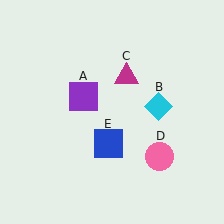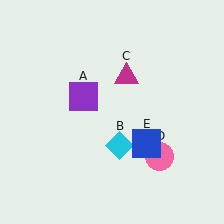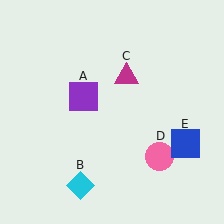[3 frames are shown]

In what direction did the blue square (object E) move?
The blue square (object E) moved right.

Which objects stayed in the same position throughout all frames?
Purple square (object A) and magenta triangle (object C) and pink circle (object D) remained stationary.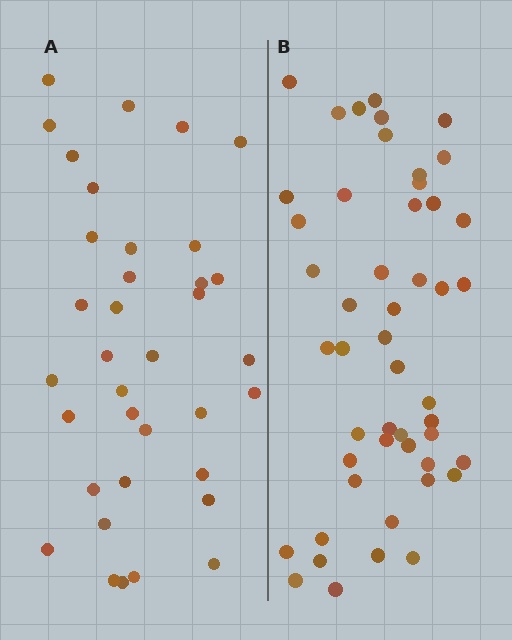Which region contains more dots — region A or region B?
Region B (the right region) has more dots.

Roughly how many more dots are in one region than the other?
Region B has approximately 15 more dots than region A.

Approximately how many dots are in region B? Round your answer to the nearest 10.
About 50 dots. (The exact count is 49, which rounds to 50.)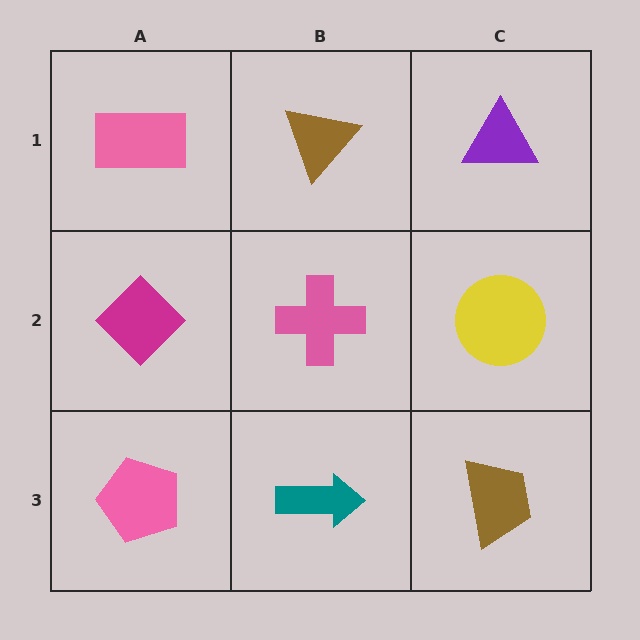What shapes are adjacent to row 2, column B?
A brown triangle (row 1, column B), a teal arrow (row 3, column B), a magenta diamond (row 2, column A), a yellow circle (row 2, column C).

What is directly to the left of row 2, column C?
A pink cross.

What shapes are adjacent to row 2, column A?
A pink rectangle (row 1, column A), a pink pentagon (row 3, column A), a pink cross (row 2, column B).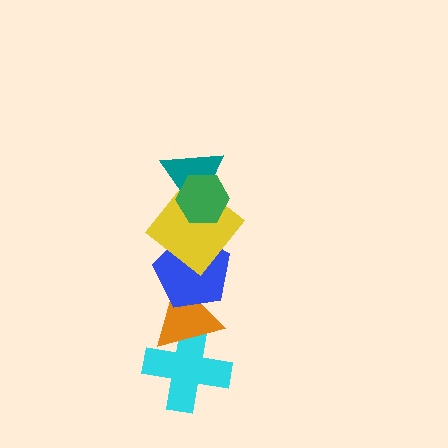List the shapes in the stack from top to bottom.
From top to bottom: the green hexagon, the teal triangle, the yellow diamond, the blue pentagon, the orange triangle, the cyan cross.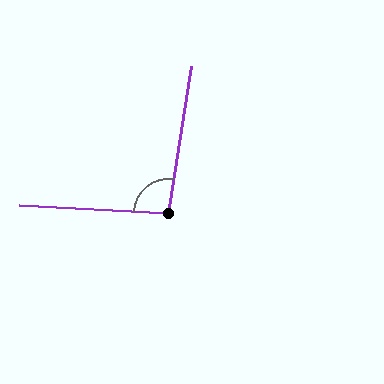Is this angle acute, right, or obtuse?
It is obtuse.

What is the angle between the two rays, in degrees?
Approximately 96 degrees.